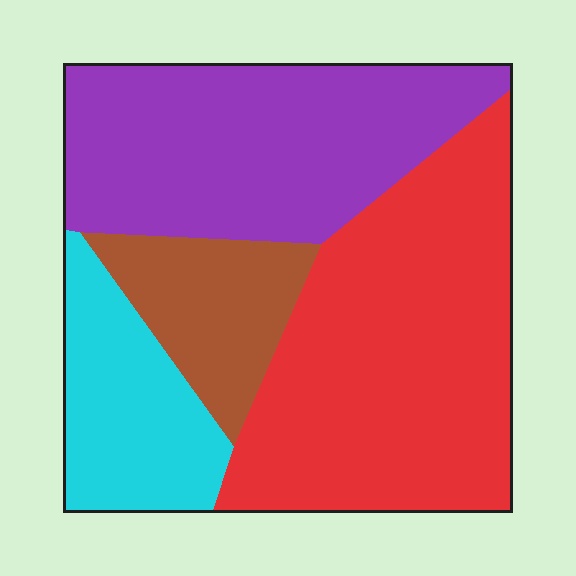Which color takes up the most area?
Red, at roughly 40%.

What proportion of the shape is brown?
Brown covers 12% of the shape.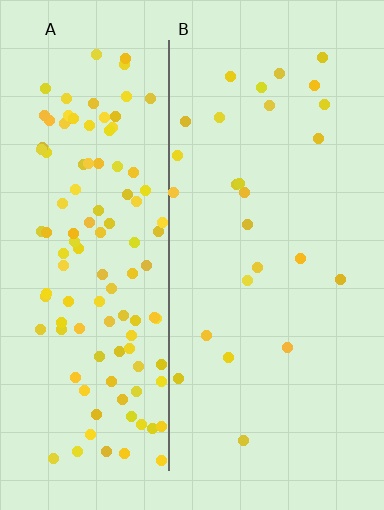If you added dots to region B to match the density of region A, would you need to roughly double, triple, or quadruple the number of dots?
Approximately quadruple.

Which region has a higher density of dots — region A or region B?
A (the left).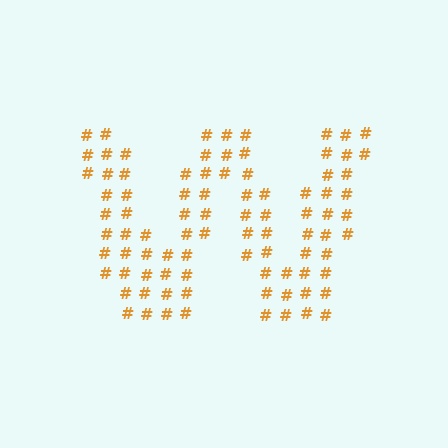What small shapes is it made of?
It is made of small hash symbols.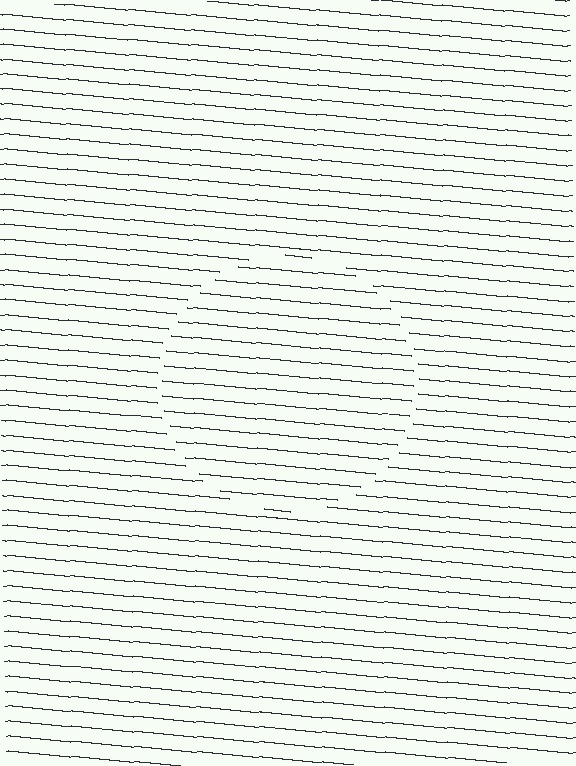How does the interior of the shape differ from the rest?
The interior of the shape contains the same grating, shifted by half a period — the contour is defined by the phase discontinuity where line-ends from the inner and outer gratings abut.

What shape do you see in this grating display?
An illusory circle. The interior of the shape contains the same grating, shifted by half a period — the contour is defined by the phase discontinuity where line-ends from the inner and outer gratings abut.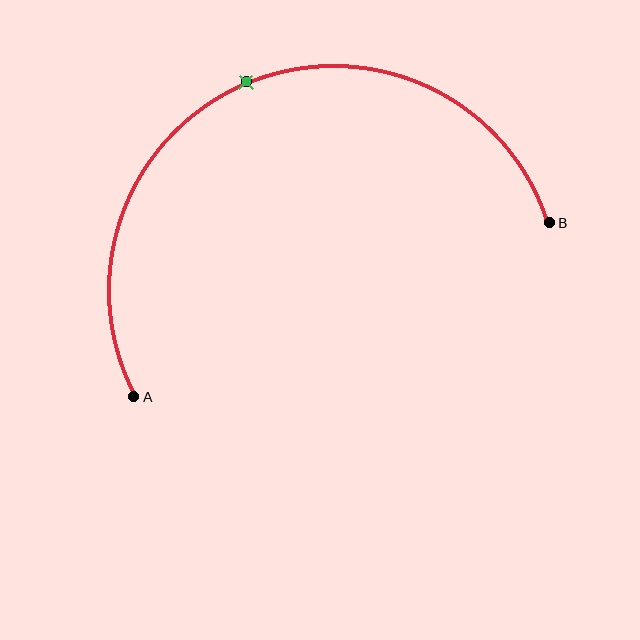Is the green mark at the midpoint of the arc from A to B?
Yes. The green mark lies on the arc at equal arc-length from both A and B — it is the arc midpoint.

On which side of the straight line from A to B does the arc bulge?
The arc bulges above the straight line connecting A and B.